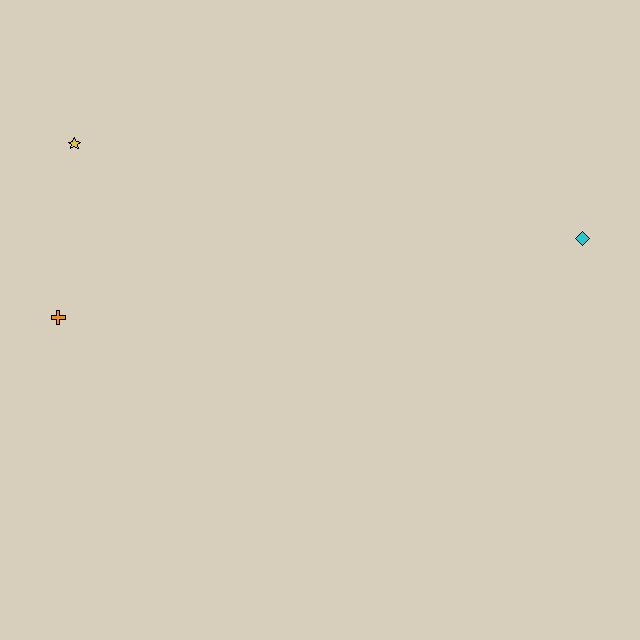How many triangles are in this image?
There are no triangles.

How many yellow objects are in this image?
There is 1 yellow object.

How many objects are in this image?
There are 3 objects.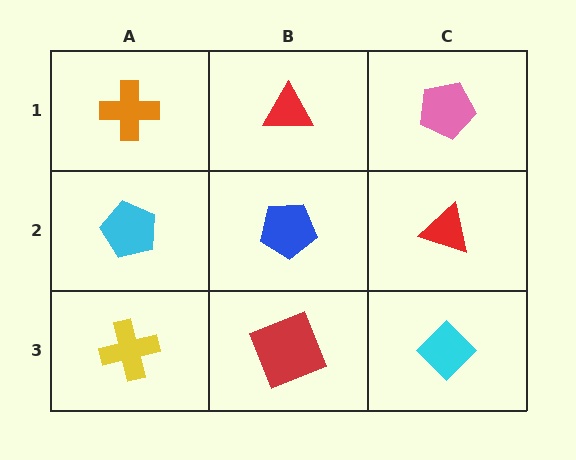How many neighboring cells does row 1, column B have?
3.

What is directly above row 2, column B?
A red triangle.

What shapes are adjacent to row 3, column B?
A blue pentagon (row 2, column B), a yellow cross (row 3, column A), a cyan diamond (row 3, column C).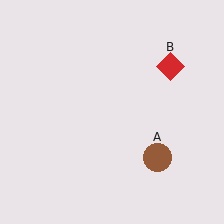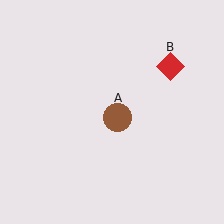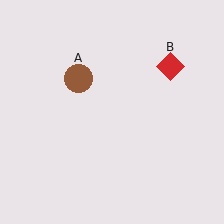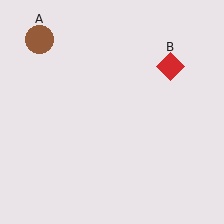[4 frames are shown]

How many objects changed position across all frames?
1 object changed position: brown circle (object A).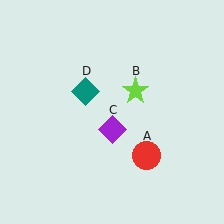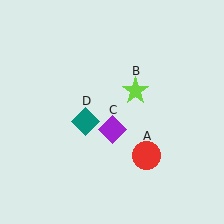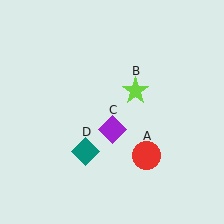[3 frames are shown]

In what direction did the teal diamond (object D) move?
The teal diamond (object D) moved down.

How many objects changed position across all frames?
1 object changed position: teal diamond (object D).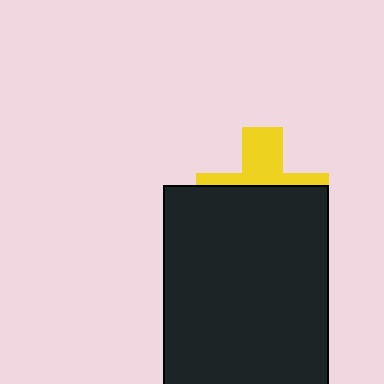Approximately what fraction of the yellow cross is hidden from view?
Roughly 62% of the yellow cross is hidden behind the black rectangle.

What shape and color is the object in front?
The object in front is a black rectangle.